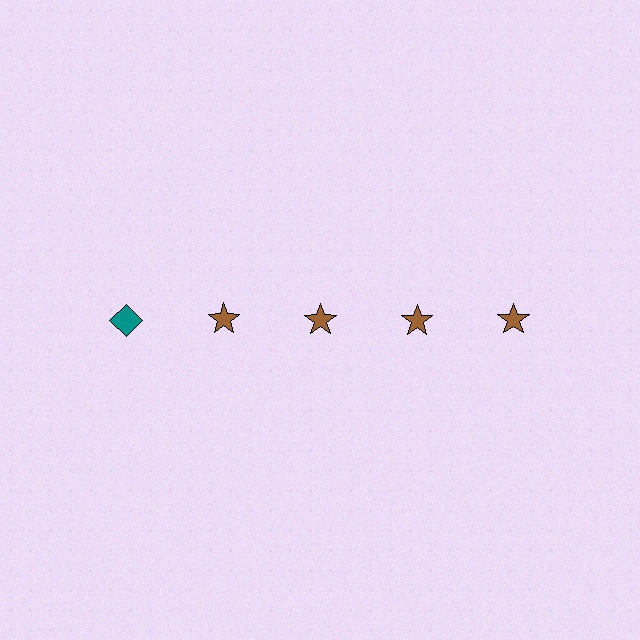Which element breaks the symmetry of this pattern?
The teal diamond in the top row, leftmost column breaks the symmetry. All other shapes are brown stars.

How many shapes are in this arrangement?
There are 5 shapes arranged in a grid pattern.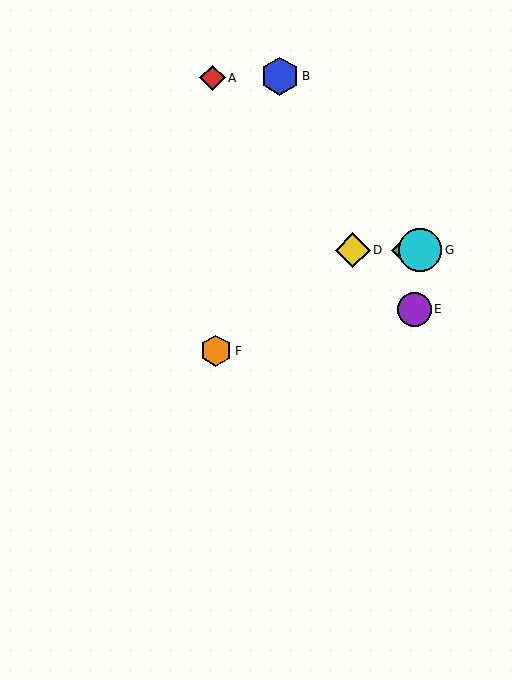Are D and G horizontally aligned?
Yes, both are at y≈250.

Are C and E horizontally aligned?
No, C is at y≈250 and E is at y≈309.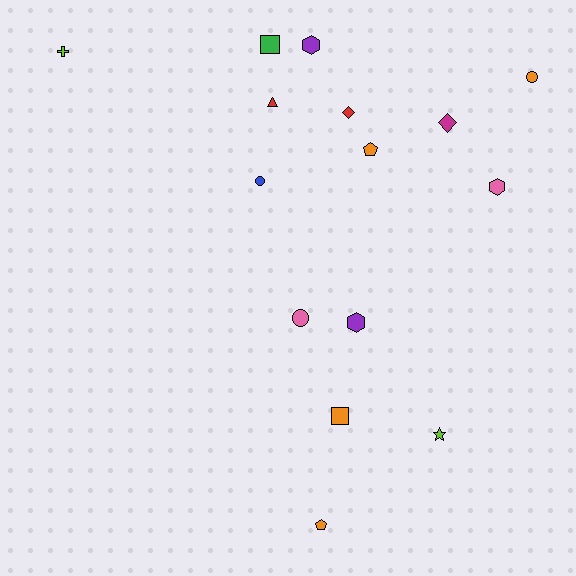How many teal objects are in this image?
There are no teal objects.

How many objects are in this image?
There are 15 objects.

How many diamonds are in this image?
There are 2 diamonds.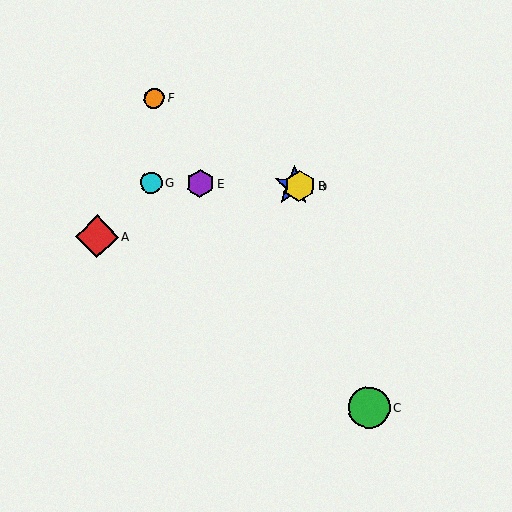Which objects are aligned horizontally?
Objects B, D, E, G are aligned horizontally.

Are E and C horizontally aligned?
No, E is at y≈184 and C is at y≈407.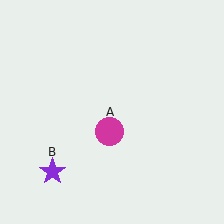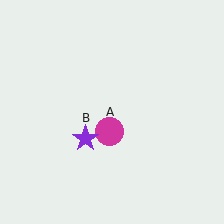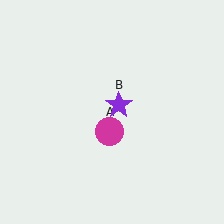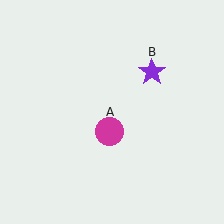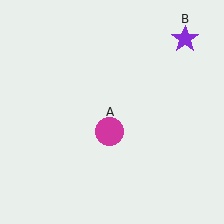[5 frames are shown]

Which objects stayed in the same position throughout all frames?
Magenta circle (object A) remained stationary.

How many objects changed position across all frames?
1 object changed position: purple star (object B).